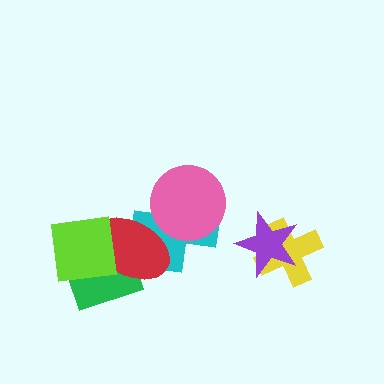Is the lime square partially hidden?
No, no other shape covers it.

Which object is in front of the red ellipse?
The lime square is in front of the red ellipse.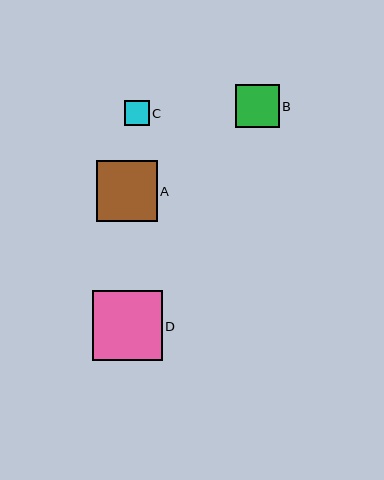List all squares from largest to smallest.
From largest to smallest: D, A, B, C.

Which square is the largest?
Square D is the largest with a size of approximately 70 pixels.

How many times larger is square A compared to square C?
Square A is approximately 2.4 times the size of square C.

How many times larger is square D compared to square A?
Square D is approximately 1.2 times the size of square A.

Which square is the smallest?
Square C is the smallest with a size of approximately 25 pixels.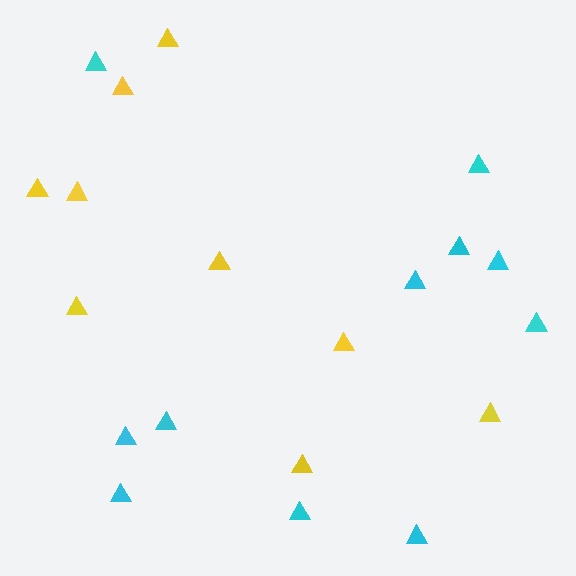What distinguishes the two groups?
There are 2 groups: one group of cyan triangles (11) and one group of yellow triangles (9).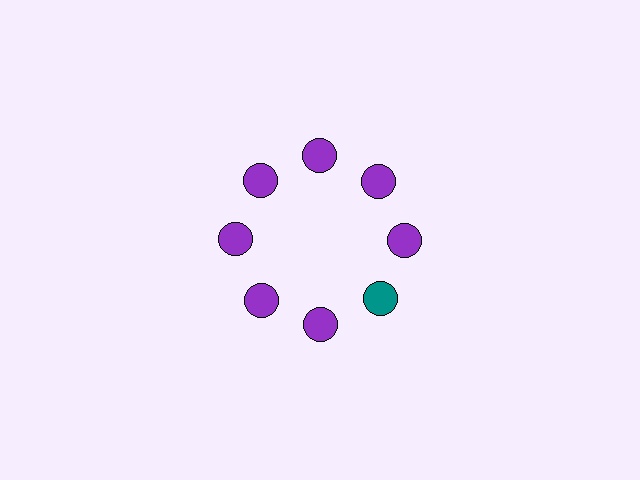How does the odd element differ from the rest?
It has a different color: teal instead of purple.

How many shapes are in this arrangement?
There are 8 shapes arranged in a ring pattern.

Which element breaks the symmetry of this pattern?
The teal circle at roughly the 4 o'clock position breaks the symmetry. All other shapes are purple circles.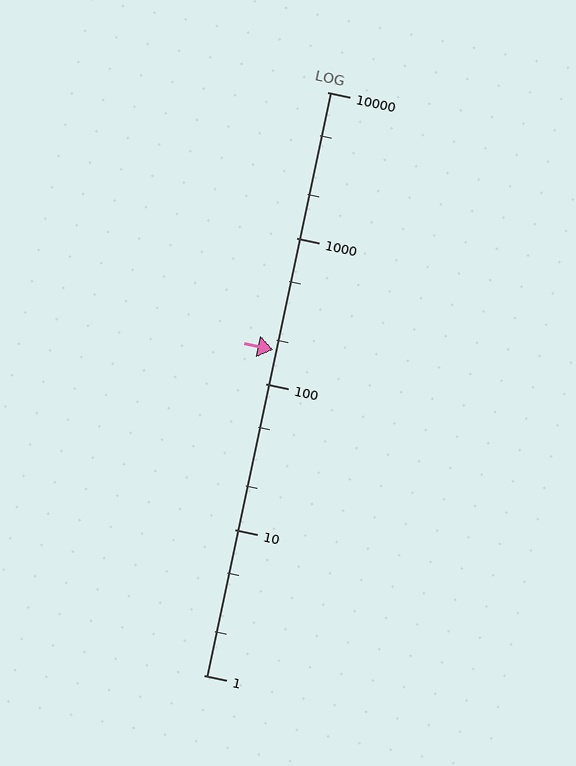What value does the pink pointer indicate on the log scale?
The pointer indicates approximately 170.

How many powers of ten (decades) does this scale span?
The scale spans 4 decades, from 1 to 10000.